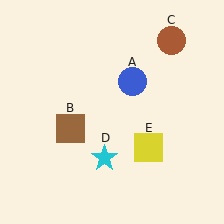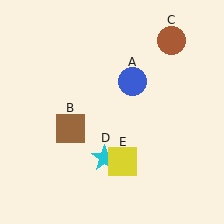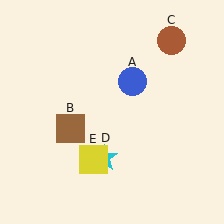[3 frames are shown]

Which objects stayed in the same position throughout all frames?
Blue circle (object A) and brown square (object B) and brown circle (object C) and cyan star (object D) remained stationary.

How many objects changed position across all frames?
1 object changed position: yellow square (object E).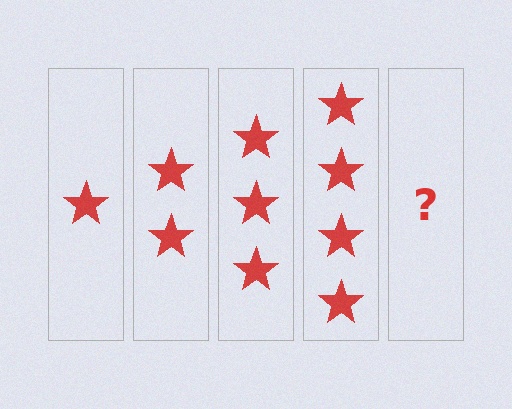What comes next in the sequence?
The next element should be 5 stars.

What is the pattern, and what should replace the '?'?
The pattern is that each step adds one more star. The '?' should be 5 stars.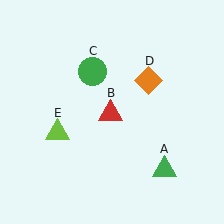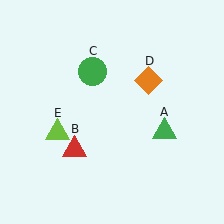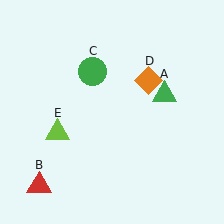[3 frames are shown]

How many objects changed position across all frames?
2 objects changed position: green triangle (object A), red triangle (object B).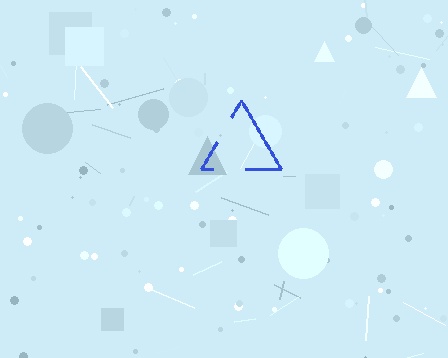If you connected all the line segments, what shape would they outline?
They would outline a triangle.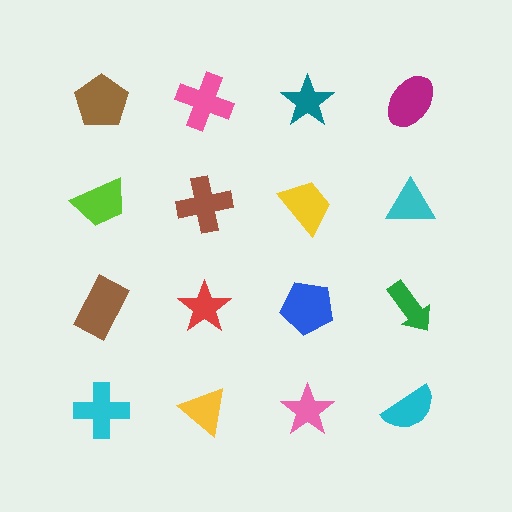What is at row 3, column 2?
A red star.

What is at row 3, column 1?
A brown rectangle.